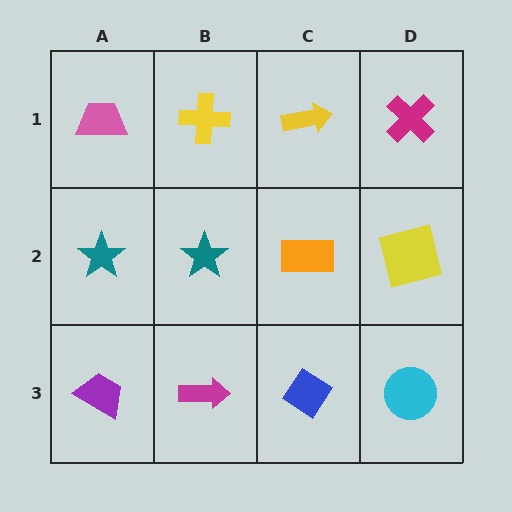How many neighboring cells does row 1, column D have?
2.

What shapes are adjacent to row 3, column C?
An orange rectangle (row 2, column C), a magenta arrow (row 3, column B), a cyan circle (row 3, column D).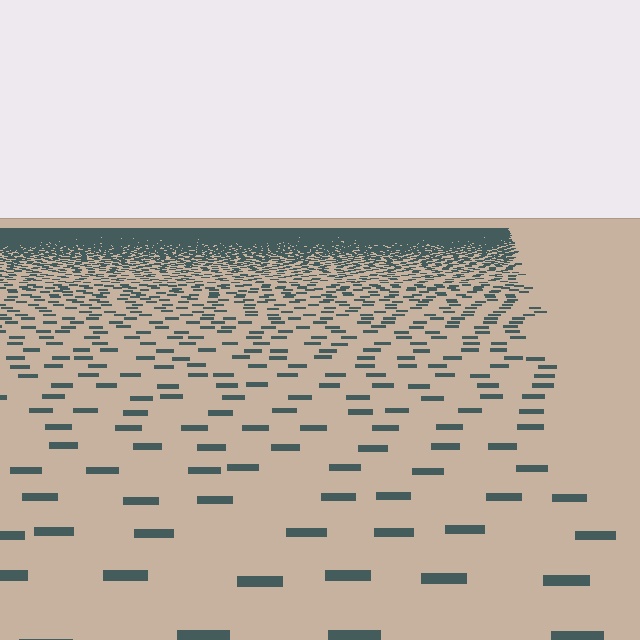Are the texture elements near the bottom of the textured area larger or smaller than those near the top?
Larger. Near the bottom, elements are closer to the viewer and appear at a bigger on-screen size.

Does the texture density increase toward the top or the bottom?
Density increases toward the top.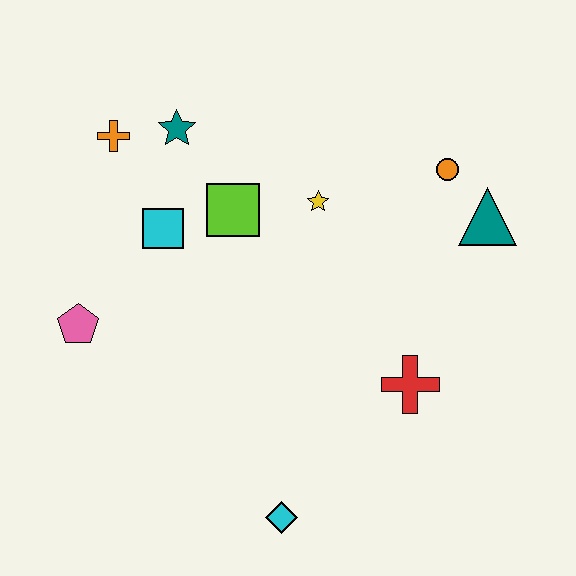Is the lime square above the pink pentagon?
Yes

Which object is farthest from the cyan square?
The teal triangle is farthest from the cyan square.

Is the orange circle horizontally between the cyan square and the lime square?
No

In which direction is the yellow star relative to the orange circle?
The yellow star is to the left of the orange circle.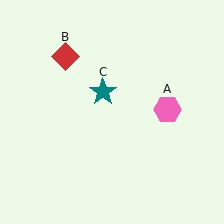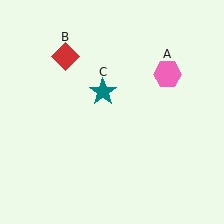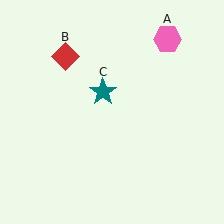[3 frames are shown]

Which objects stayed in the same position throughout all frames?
Red diamond (object B) and teal star (object C) remained stationary.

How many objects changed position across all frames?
1 object changed position: pink hexagon (object A).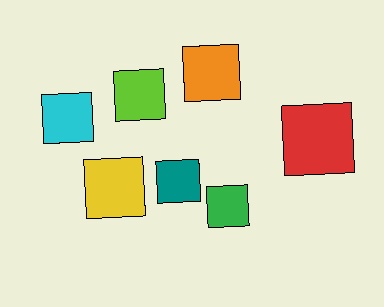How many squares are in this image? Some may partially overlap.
There are 7 squares.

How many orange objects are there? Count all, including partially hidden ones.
There is 1 orange object.